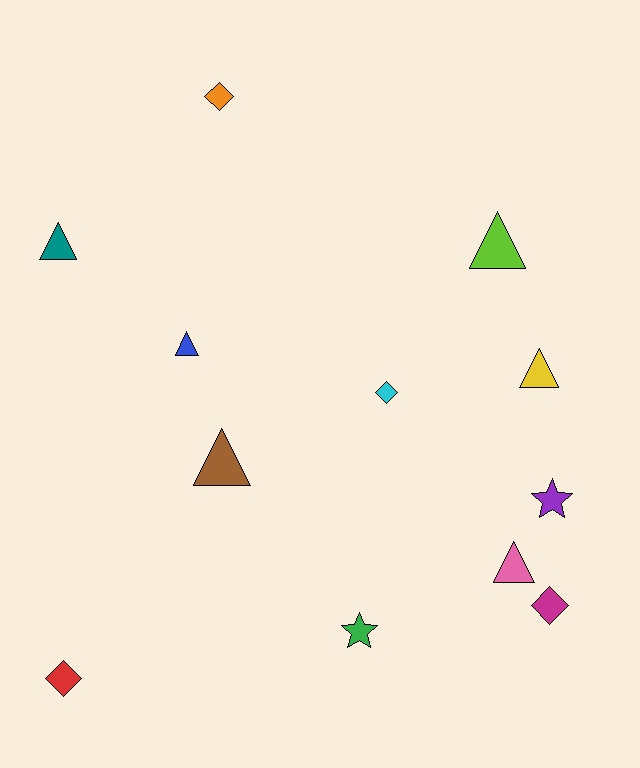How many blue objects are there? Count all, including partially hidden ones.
There is 1 blue object.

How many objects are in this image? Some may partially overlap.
There are 12 objects.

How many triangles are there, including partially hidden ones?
There are 6 triangles.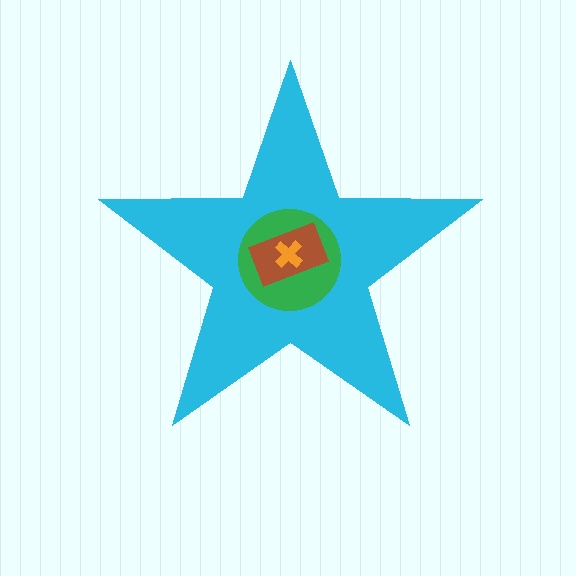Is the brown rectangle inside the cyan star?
Yes.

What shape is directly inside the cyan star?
The green circle.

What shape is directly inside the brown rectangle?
The orange cross.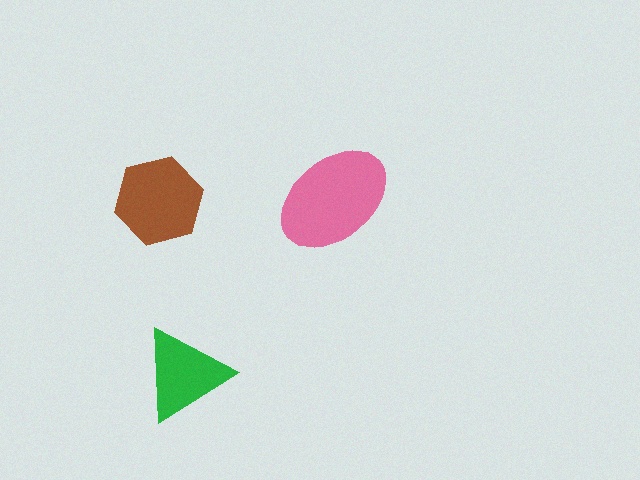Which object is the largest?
The pink ellipse.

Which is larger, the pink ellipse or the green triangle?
The pink ellipse.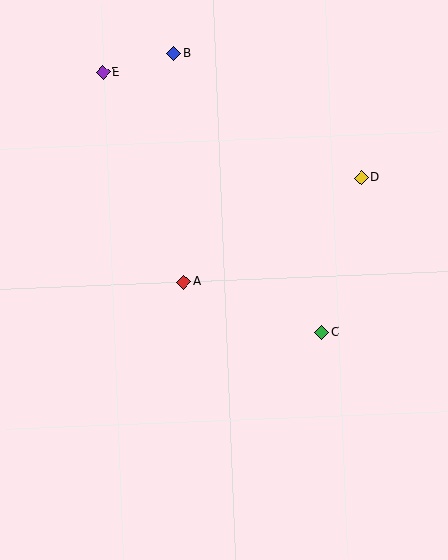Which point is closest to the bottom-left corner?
Point A is closest to the bottom-left corner.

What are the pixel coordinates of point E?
Point E is at (103, 72).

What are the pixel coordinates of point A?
Point A is at (184, 282).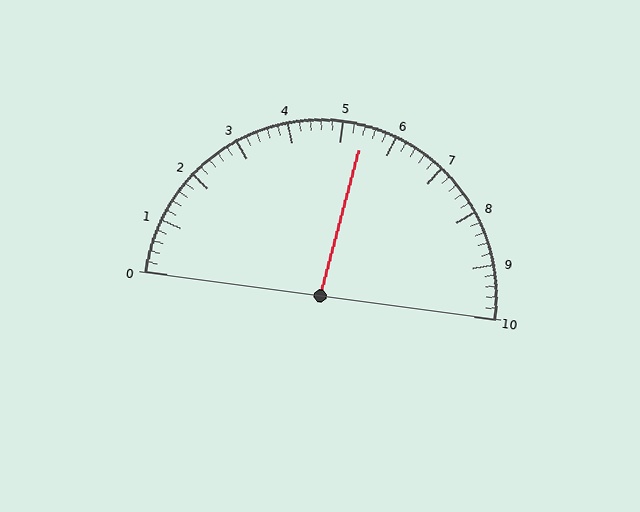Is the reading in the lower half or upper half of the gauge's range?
The reading is in the upper half of the range (0 to 10).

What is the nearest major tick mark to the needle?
The nearest major tick mark is 5.